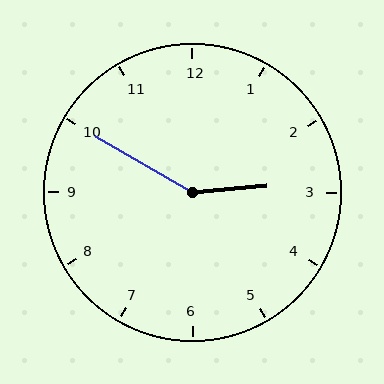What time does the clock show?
2:50.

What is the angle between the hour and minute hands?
Approximately 145 degrees.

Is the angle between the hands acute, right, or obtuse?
It is obtuse.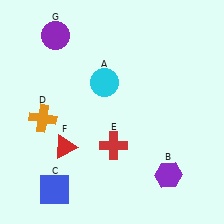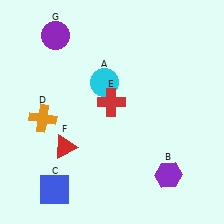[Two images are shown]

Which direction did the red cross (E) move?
The red cross (E) moved up.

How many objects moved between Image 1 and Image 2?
1 object moved between the two images.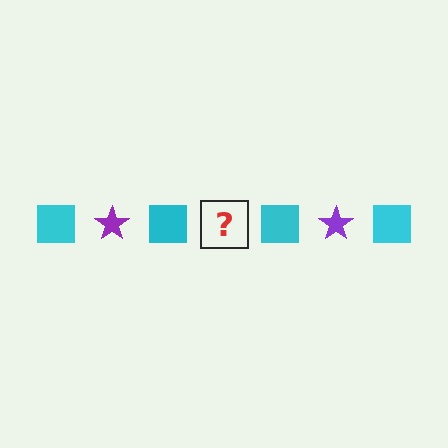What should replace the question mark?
The question mark should be replaced with a purple star.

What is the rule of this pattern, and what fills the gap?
The rule is that the pattern alternates between cyan square and purple star. The gap should be filled with a purple star.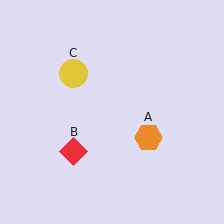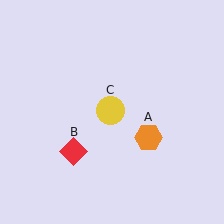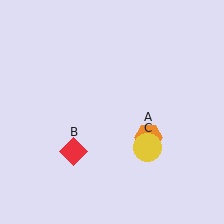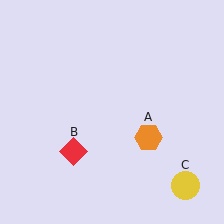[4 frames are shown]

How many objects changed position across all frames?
1 object changed position: yellow circle (object C).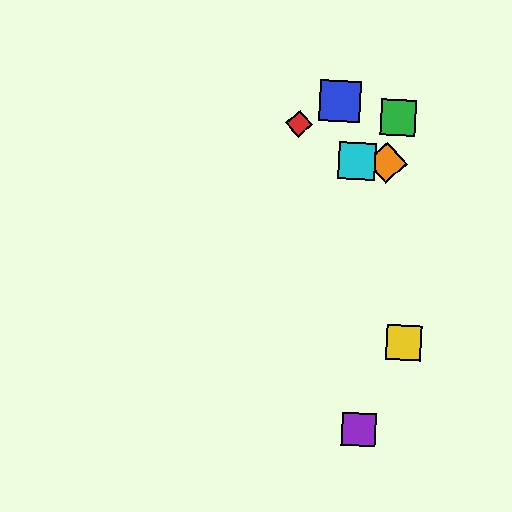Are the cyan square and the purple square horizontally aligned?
No, the cyan square is at y≈161 and the purple square is at y≈429.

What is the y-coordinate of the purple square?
The purple square is at y≈429.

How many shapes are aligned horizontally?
2 shapes (the orange diamond, the cyan square) are aligned horizontally.